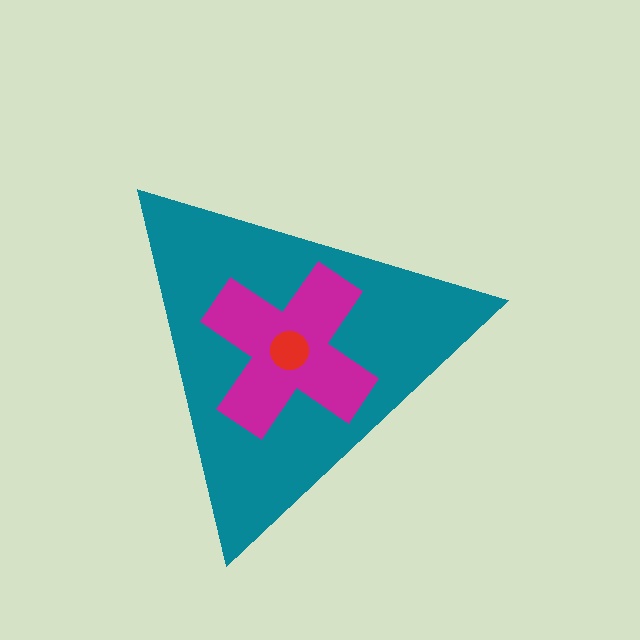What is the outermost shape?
The teal triangle.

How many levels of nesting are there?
3.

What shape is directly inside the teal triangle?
The magenta cross.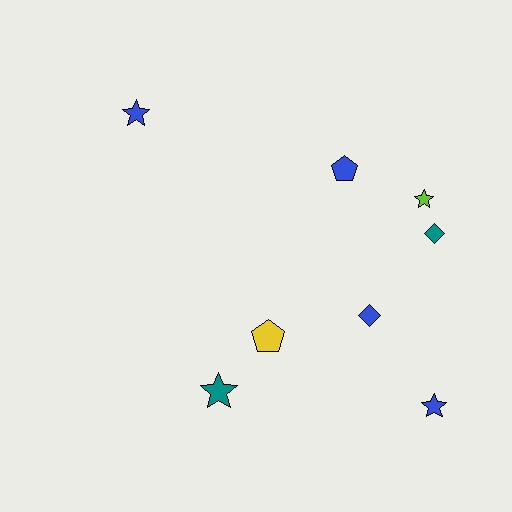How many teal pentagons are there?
There are no teal pentagons.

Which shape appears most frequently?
Star, with 4 objects.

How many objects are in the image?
There are 8 objects.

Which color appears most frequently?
Blue, with 4 objects.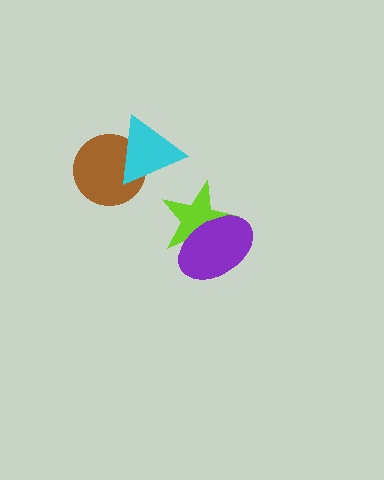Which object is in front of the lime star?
The purple ellipse is in front of the lime star.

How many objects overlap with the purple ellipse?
1 object overlaps with the purple ellipse.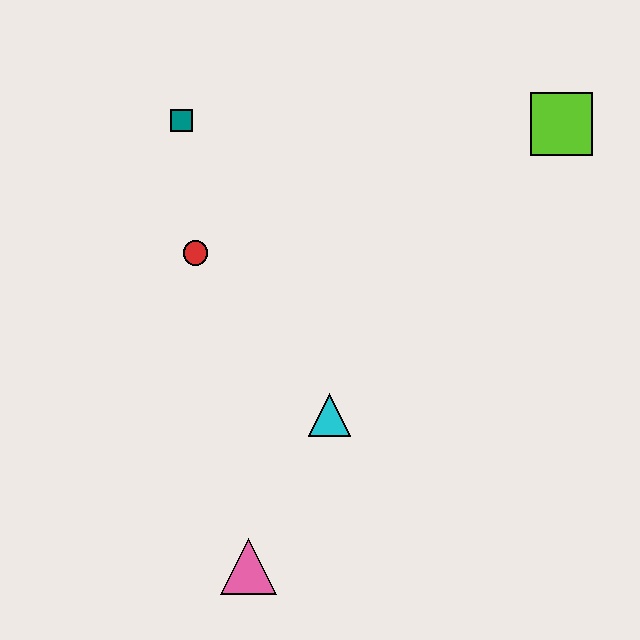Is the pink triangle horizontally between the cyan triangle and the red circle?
Yes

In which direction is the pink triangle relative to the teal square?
The pink triangle is below the teal square.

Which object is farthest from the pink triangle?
The lime square is farthest from the pink triangle.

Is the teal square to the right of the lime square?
No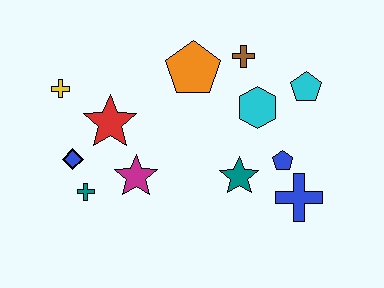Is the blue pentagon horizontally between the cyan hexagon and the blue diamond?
No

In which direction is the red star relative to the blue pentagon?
The red star is to the left of the blue pentagon.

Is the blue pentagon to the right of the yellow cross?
Yes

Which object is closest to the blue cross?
The blue pentagon is closest to the blue cross.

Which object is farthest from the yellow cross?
The blue cross is farthest from the yellow cross.